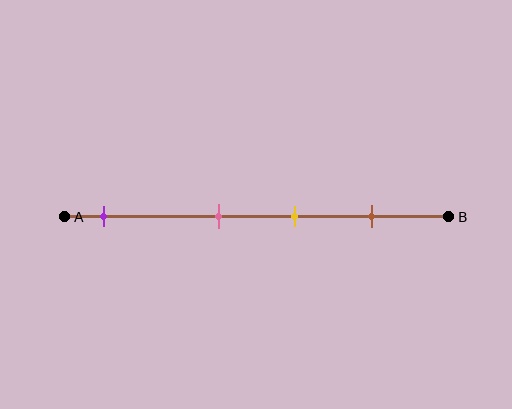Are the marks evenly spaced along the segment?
No, the marks are not evenly spaced.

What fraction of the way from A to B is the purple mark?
The purple mark is approximately 10% (0.1) of the way from A to B.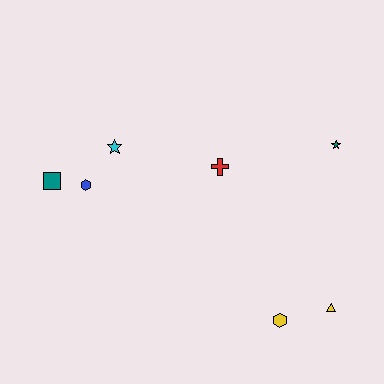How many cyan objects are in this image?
There is 1 cyan object.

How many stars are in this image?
There are 2 stars.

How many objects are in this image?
There are 7 objects.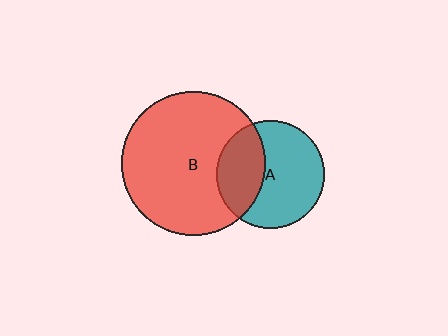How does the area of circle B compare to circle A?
Approximately 1.8 times.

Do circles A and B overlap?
Yes.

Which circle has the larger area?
Circle B (red).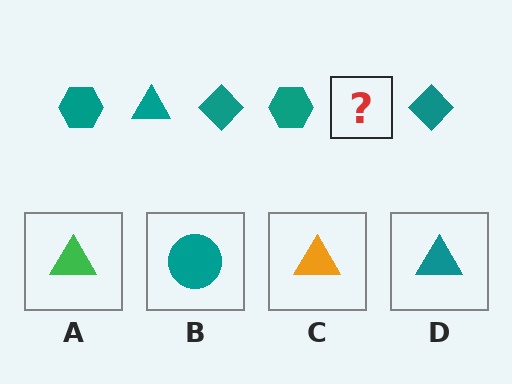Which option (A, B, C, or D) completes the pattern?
D.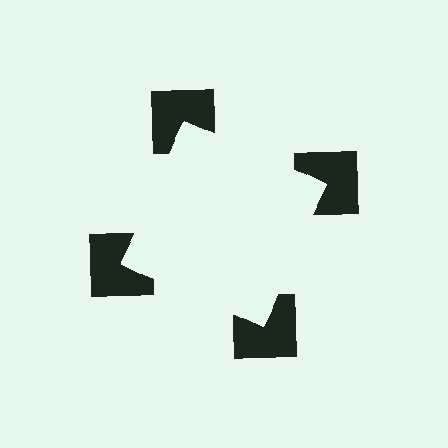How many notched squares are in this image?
There are 4 — one at each vertex of the illusory square.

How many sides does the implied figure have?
4 sides.